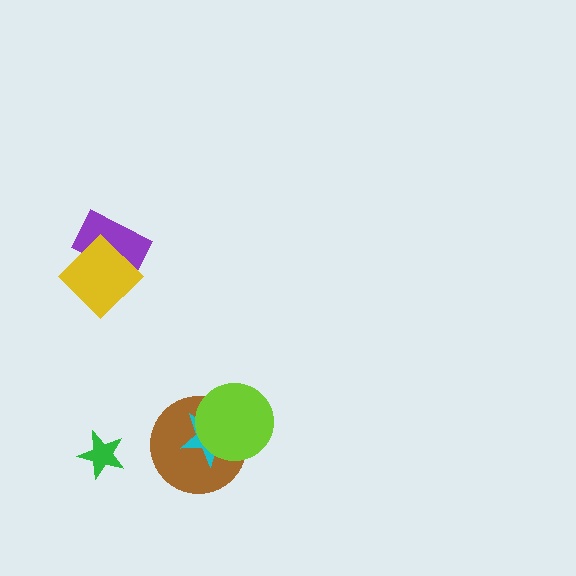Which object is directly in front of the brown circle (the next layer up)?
The cyan star is directly in front of the brown circle.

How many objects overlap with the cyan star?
2 objects overlap with the cyan star.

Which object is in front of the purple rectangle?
The yellow diamond is in front of the purple rectangle.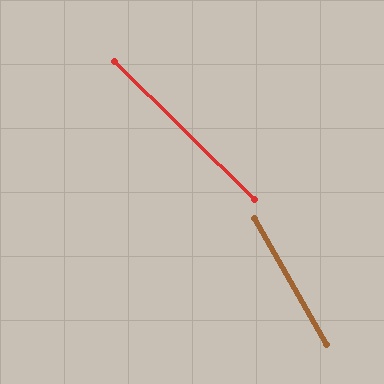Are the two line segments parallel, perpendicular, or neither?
Neither parallel nor perpendicular — they differ by about 16°.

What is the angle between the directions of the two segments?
Approximately 16 degrees.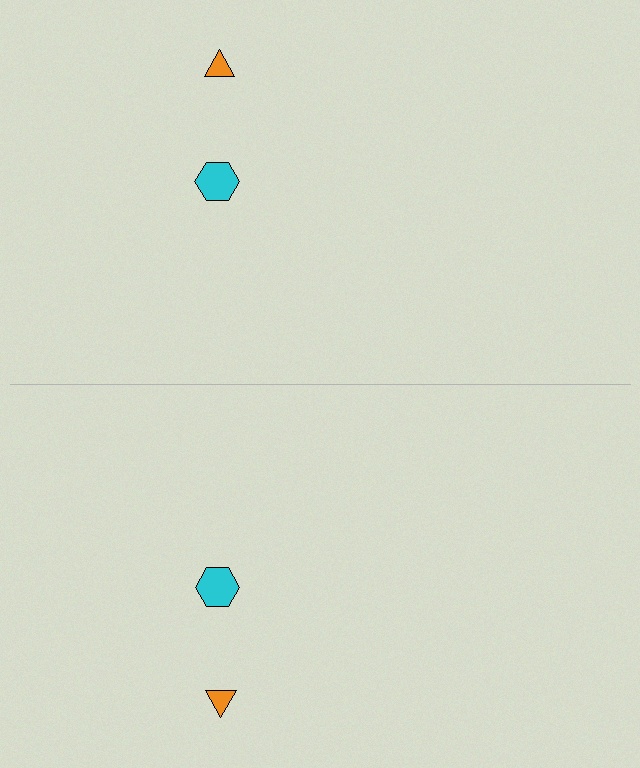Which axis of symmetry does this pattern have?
The pattern has a horizontal axis of symmetry running through the center of the image.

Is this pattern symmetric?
Yes, this pattern has bilateral (reflection) symmetry.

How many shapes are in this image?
There are 4 shapes in this image.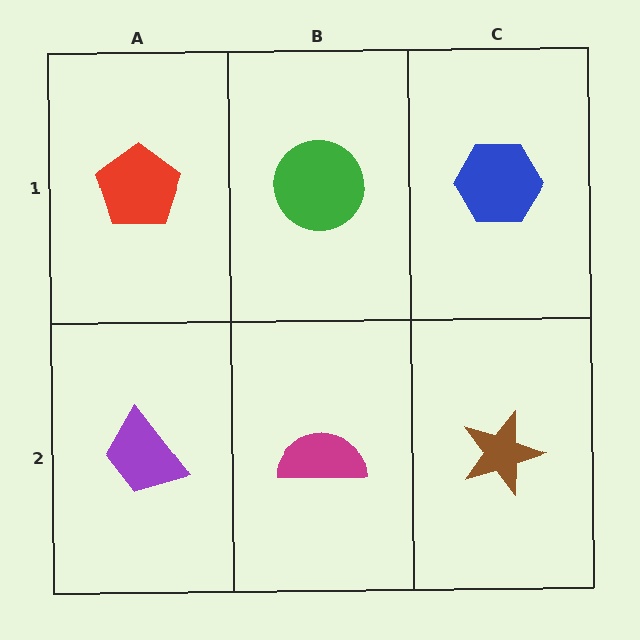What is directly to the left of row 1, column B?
A red pentagon.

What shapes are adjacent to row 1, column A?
A purple trapezoid (row 2, column A), a green circle (row 1, column B).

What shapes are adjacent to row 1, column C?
A brown star (row 2, column C), a green circle (row 1, column B).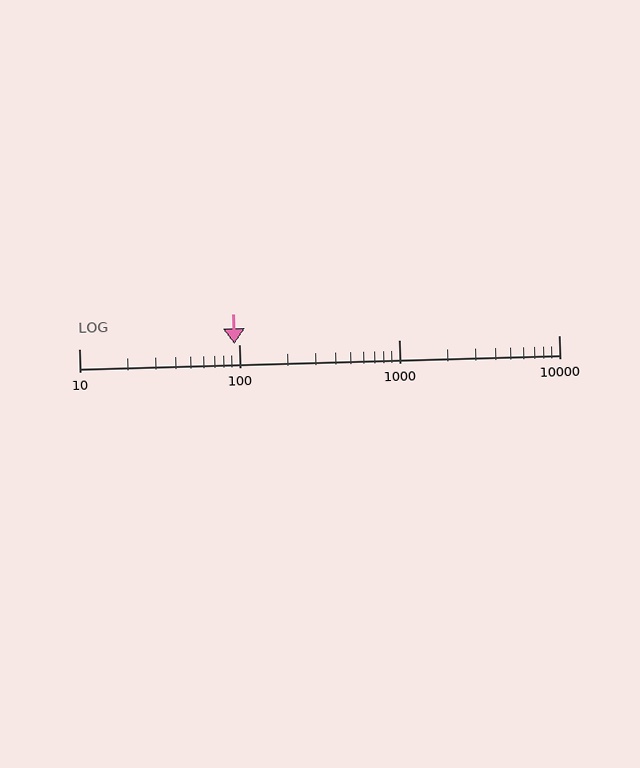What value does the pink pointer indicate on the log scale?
The pointer indicates approximately 94.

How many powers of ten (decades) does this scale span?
The scale spans 3 decades, from 10 to 10000.